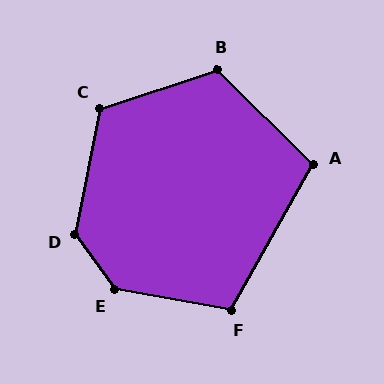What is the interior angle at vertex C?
Approximately 119 degrees (obtuse).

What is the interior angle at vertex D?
Approximately 133 degrees (obtuse).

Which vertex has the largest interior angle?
E, at approximately 136 degrees.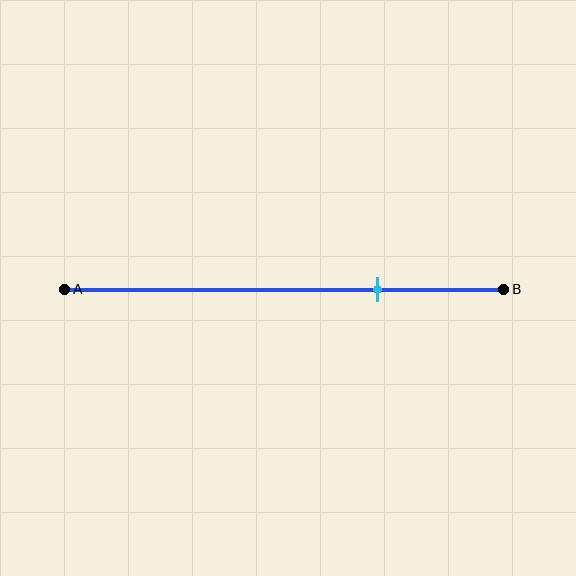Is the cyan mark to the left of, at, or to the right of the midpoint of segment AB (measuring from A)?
The cyan mark is to the right of the midpoint of segment AB.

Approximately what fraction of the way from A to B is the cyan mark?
The cyan mark is approximately 70% of the way from A to B.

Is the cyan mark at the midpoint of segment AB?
No, the mark is at about 70% from A, not at the 50% midpoint.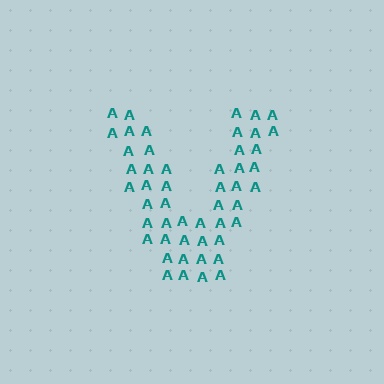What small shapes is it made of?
It is made of small letter A's.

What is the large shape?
The large shape is the letter V.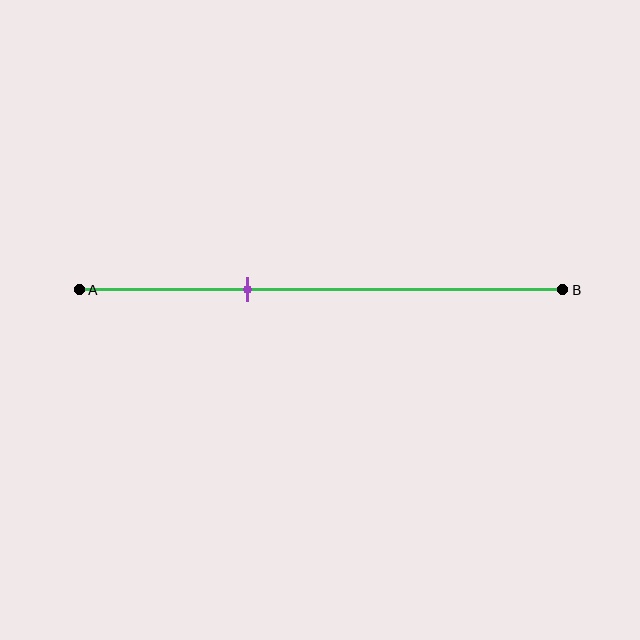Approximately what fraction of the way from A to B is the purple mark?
The purple mark is approximately 35% of the way from A to B.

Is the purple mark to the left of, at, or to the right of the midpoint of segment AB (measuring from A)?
The purple mark is to the left of the midpoint of segment AB.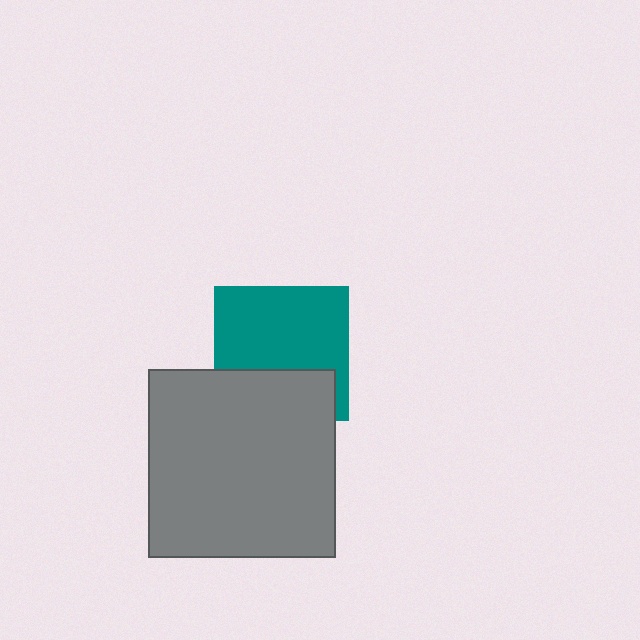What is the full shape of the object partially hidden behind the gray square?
The partially hidden object is a teal square.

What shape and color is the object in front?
The object in front is a gray square.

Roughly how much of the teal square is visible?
Most of it is visible (roughly 66%).